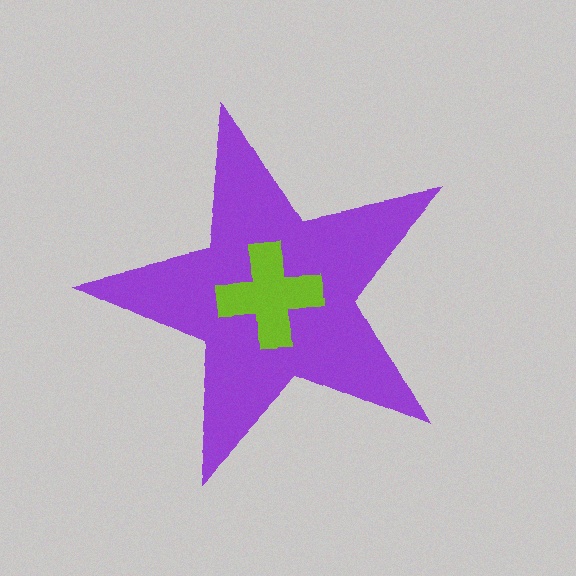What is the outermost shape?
The purple star.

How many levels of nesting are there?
2.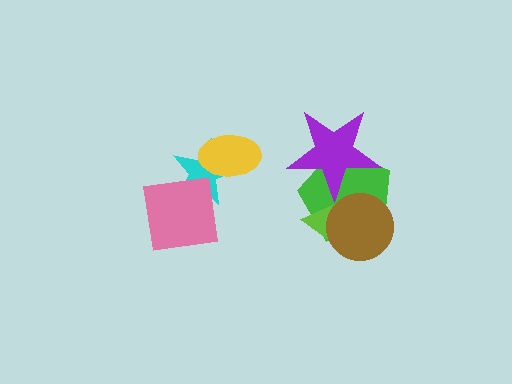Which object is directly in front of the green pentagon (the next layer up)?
The purple star is directly in front of the green pentagon.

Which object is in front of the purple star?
The lime triangle is in front of the purple star.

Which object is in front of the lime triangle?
The brown circle is in front of the lime triangle.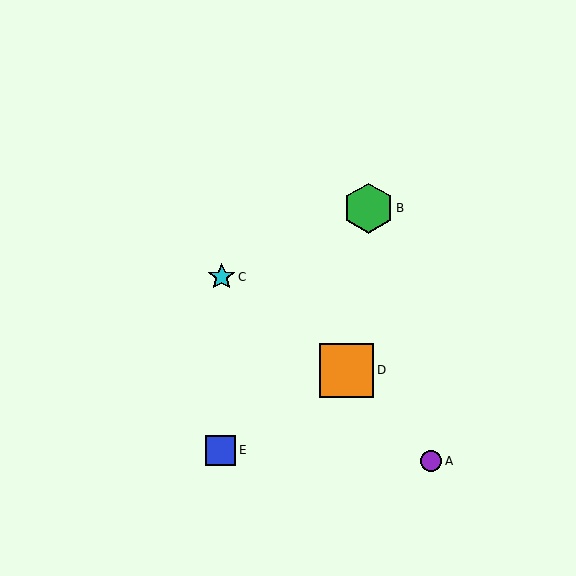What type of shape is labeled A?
Shape A is a purple circle.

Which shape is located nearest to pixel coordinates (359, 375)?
The orange square (labeled D) at (346, 370) is nearest to that location.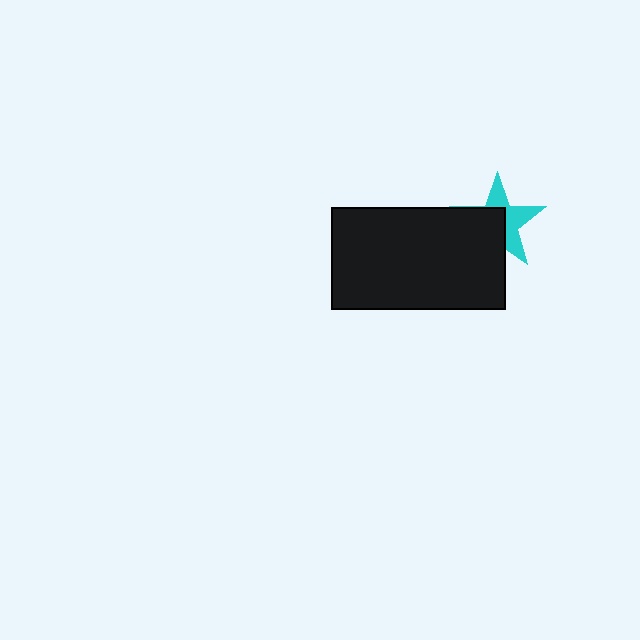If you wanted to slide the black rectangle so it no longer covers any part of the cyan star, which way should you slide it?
Slide it toward the lower-left — that is the most direct way to separate the two shapes.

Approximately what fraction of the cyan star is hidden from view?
Roughly 49% of the cyan star is hidden behind the black rectangle.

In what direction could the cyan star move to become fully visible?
The cyan star could move toward the upper-right. That would shift it out from behind the black rectangle entirely.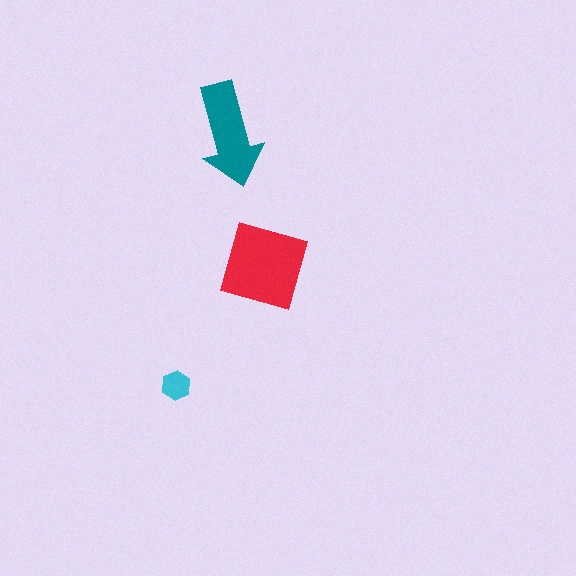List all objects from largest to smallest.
The red diamond, the teal arrow, the cyan hexagon.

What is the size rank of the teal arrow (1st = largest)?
2nd.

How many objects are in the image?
There are 3 objects in the image.